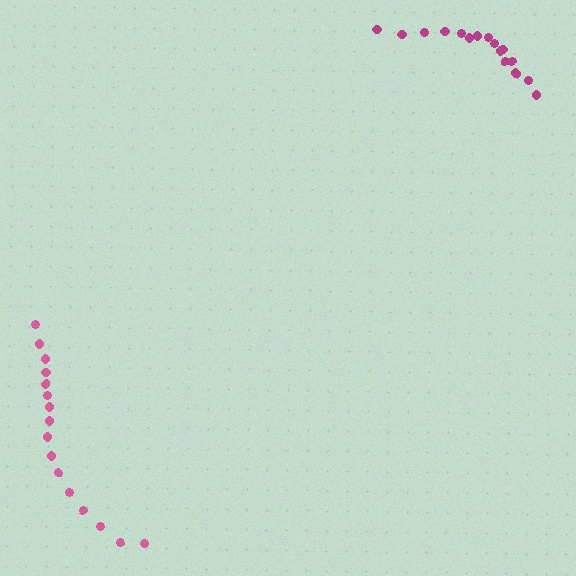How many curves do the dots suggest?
There are 2 distinct paths.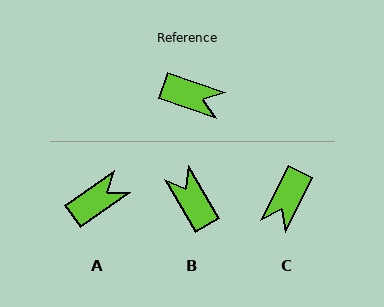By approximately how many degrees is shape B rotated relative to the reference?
Approximately 140 degrees counter-clockwise.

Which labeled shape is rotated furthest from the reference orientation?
B, about 140 degrees away.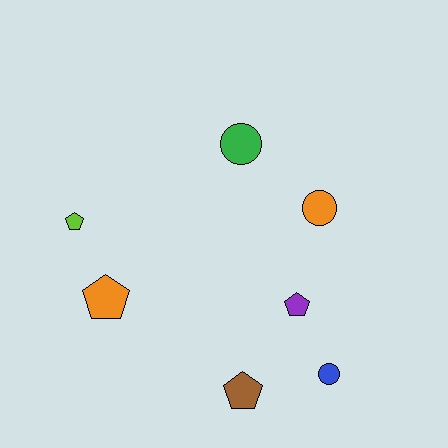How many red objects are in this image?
There are no red objects.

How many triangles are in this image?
There are no triangles.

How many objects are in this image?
There are 7 objects.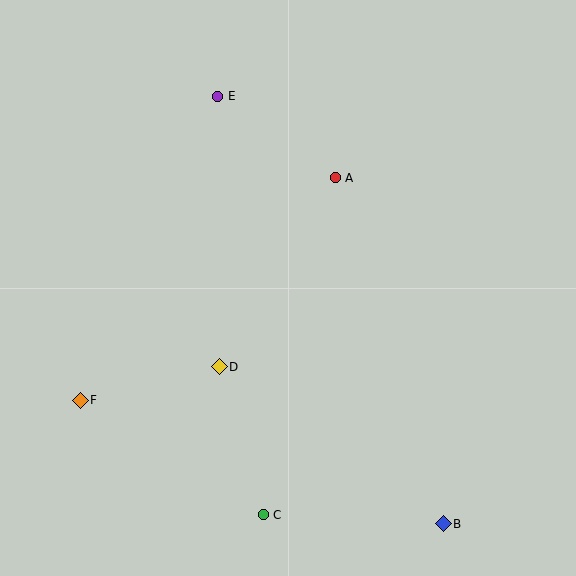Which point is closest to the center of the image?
Point D at (219, 367) is closest to the center.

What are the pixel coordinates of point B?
Point B is at (443, 524).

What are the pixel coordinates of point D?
Point D is at (219, 367).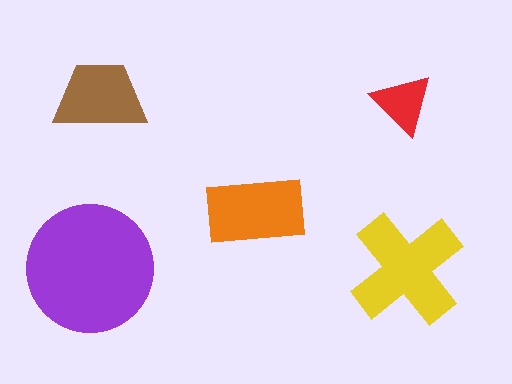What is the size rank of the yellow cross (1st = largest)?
2nd.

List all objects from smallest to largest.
The red triangle, the brown trapezoid, the orange rectangle, the yellow cross, the purple circle.